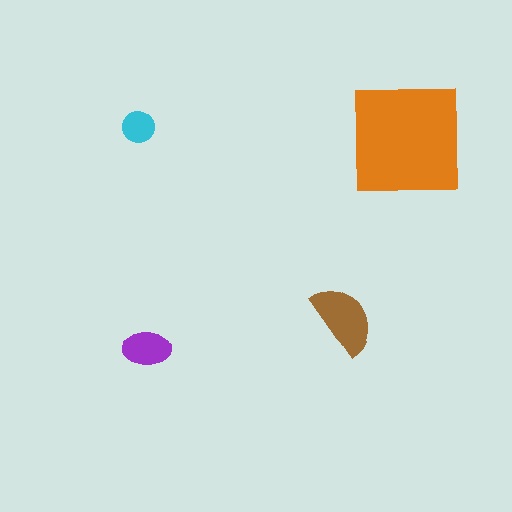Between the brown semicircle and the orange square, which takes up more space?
The orange square.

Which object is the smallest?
The cyan circle.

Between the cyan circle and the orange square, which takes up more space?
The orange square.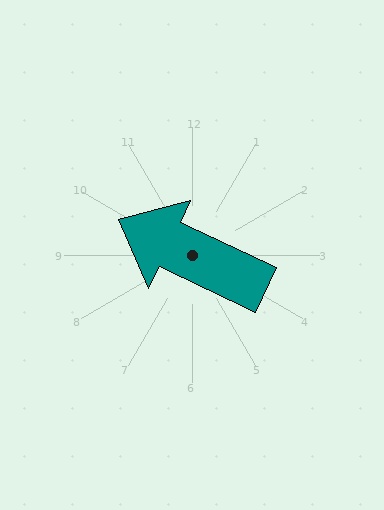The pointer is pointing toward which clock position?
Roughly 10 o'clock.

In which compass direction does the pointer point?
Northwest.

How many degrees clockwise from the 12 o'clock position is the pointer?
Approximately 295 degrees.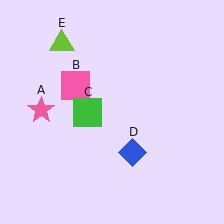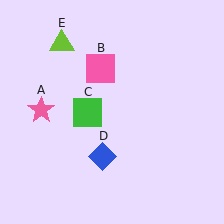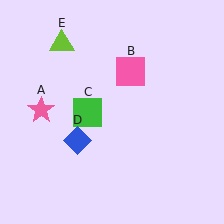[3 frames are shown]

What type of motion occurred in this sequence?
The pink square (object B), blue diamond (object D) rotated clockwise around the center of the scene.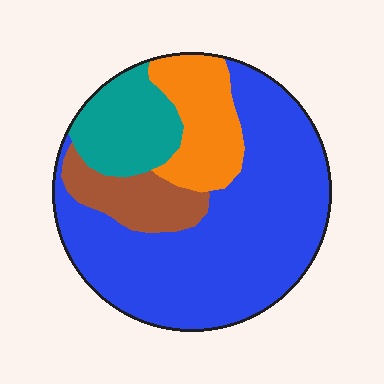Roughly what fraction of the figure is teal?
Teal covers 15% of the figure.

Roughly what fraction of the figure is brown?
Brown covers 11% of the figure.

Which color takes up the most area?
Blue, at roughly 60%.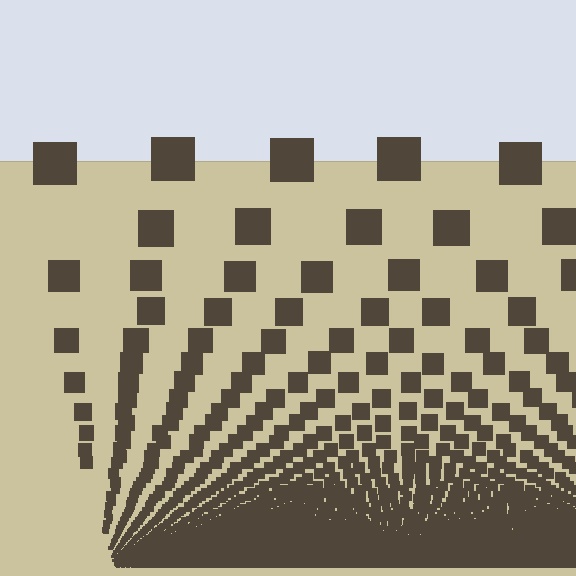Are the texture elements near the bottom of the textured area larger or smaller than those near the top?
Smaller. The gradient is inverted — elements near the bottom are smaller and denser.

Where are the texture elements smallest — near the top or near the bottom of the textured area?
Near the bottom.